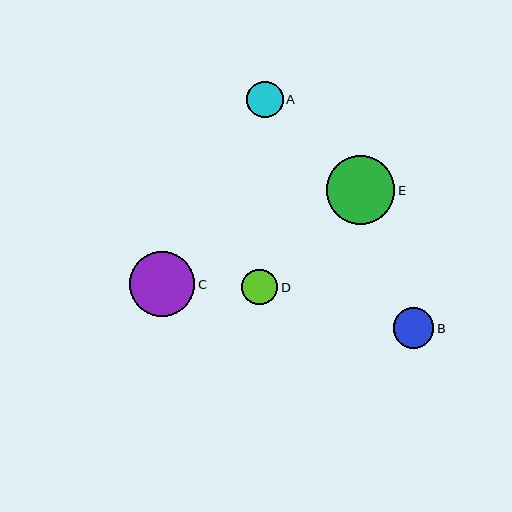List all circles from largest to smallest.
From largest to smallest: E, C, B, A, D.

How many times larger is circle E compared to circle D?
Circle E is approximately 1.9 times the size of circle D.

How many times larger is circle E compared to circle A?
Circle E is approximately 1.9 times the size of circle A.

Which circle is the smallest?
Circle D is the smallest with a size of approximately 36 pixels.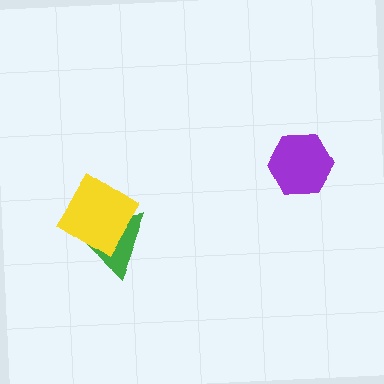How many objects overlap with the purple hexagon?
0 objects overlap with the purple hexagon.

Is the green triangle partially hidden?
Yes, it is partially covered by another shape.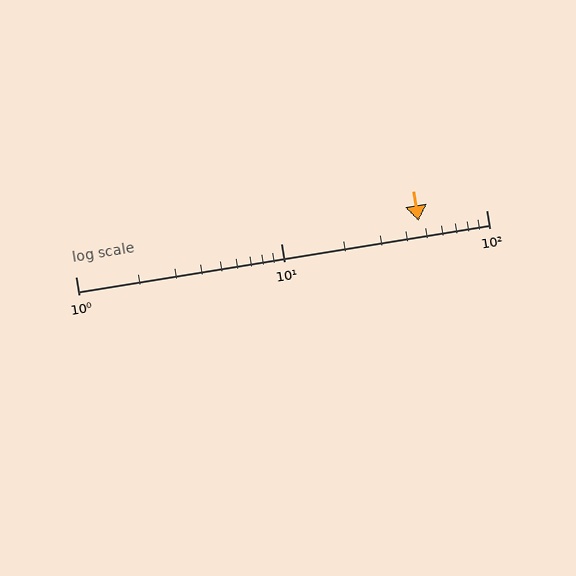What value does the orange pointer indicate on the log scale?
The pointer indicates approximately 47.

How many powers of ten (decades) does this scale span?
The scale spans 2 decades, from 1 to 100.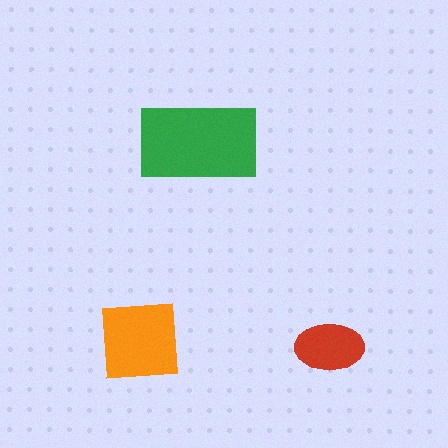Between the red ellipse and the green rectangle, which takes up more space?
The green rectangle.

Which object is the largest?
The green rectangle.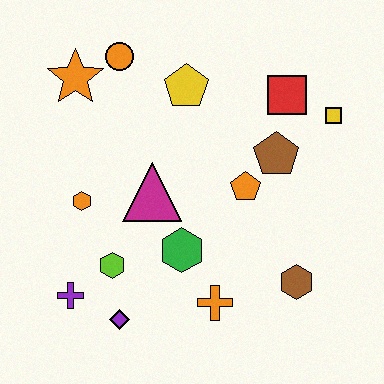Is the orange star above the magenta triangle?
Yes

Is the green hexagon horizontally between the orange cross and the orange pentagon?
No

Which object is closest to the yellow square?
The red square is closest to the yellow square.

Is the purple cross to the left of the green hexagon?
Yes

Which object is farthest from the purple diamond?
The yellow square is farthest from the purple diamond.